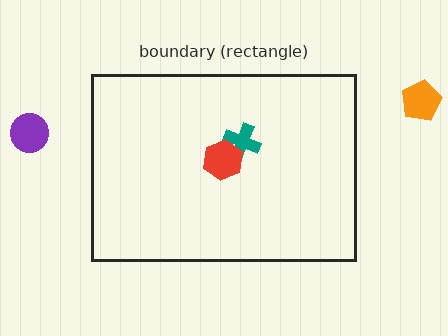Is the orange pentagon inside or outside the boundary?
Outside.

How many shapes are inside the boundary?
2 inside, 2 outside.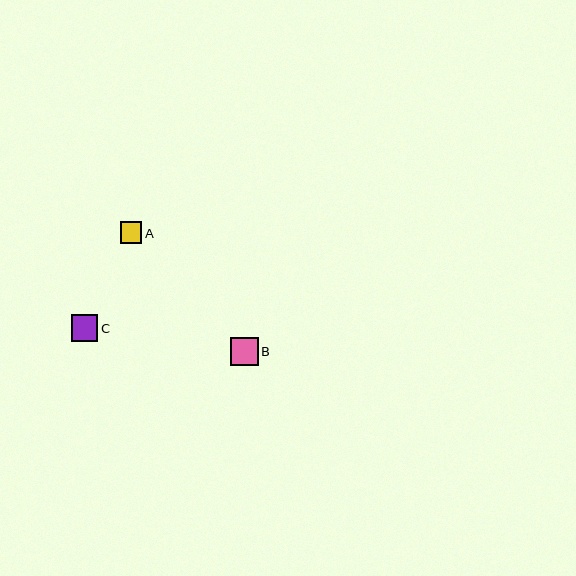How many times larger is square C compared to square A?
Square C is approximately 1.2 times the size of square A.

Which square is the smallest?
Square A is the smallest with a size of approximately 22 pixels.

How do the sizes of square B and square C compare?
Square B and square C are approximately the same size.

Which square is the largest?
Square B is the largest with a size of approximately 28 pixels.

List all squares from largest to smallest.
From largest to smallest: B, C, A.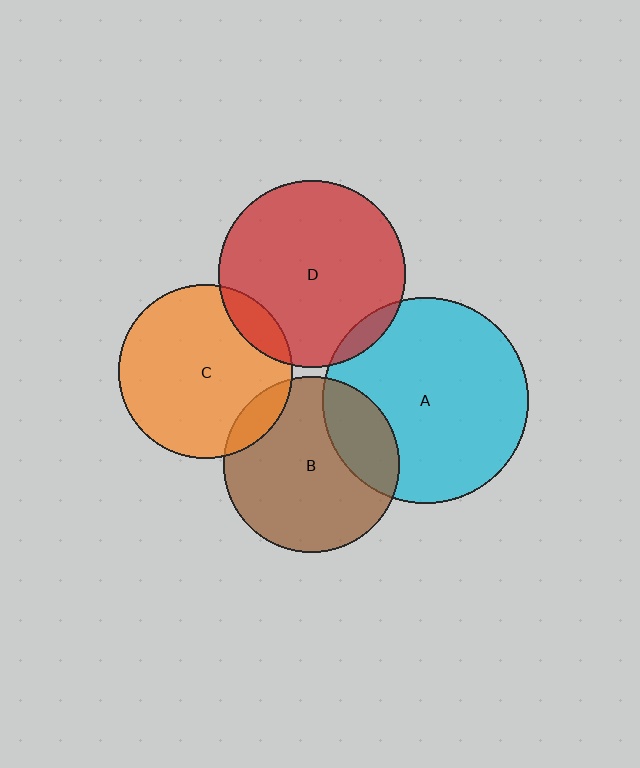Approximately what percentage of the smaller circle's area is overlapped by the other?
Approximately 10%.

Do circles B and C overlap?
Yes.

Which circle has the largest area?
Circle A (cyan).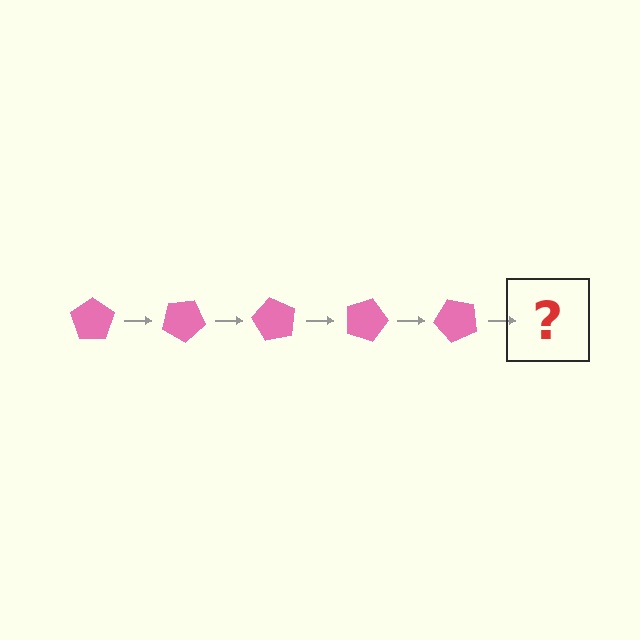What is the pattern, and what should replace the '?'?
The pattern is that the pentagon rotates 30 degrees each step. The '?' should be a pink pentagon rotated 150 degrees.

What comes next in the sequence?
The next element should be a pink pentagon rotated 150 degrees.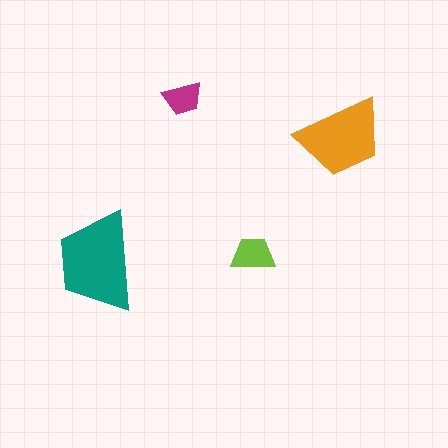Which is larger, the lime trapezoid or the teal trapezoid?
The teal one.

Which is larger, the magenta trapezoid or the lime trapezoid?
The lime one.